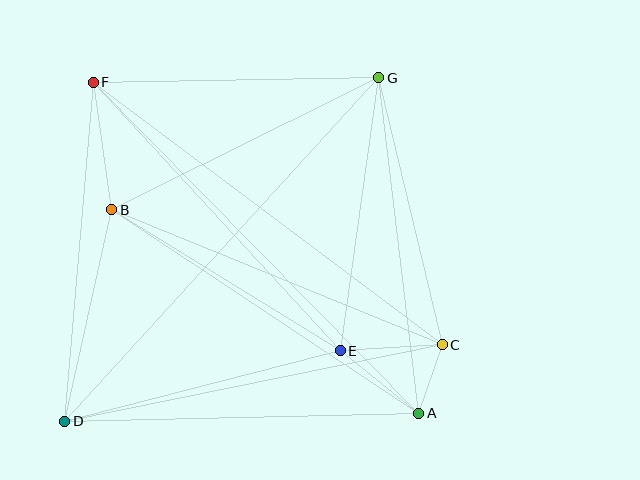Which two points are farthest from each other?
Points D and G are farthest from each other.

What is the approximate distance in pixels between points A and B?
The distance between A and B is approximately 368 pixels.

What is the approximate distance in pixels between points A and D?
The distance between A and D is approximately 354 pixels.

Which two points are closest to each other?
Points A and C are closest to each other.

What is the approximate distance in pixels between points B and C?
The distance between B and C is approximately 357 pixels.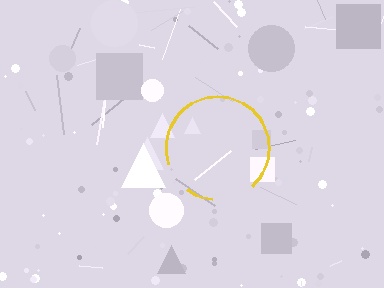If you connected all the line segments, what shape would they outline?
They would outline a circle.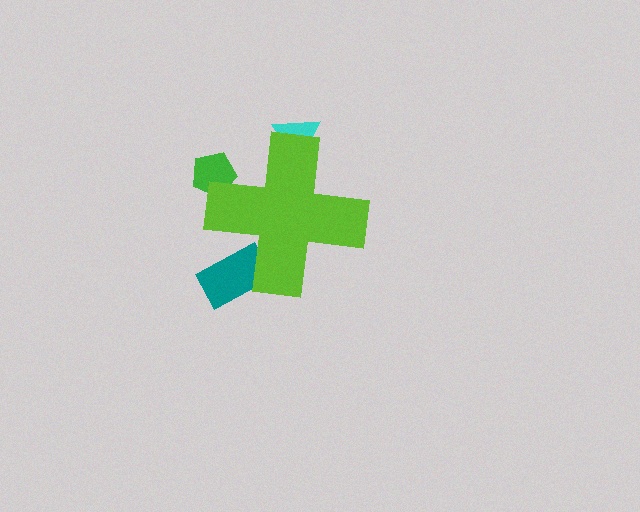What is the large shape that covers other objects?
A lime cross.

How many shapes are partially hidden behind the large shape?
3 shapes are partially hidden.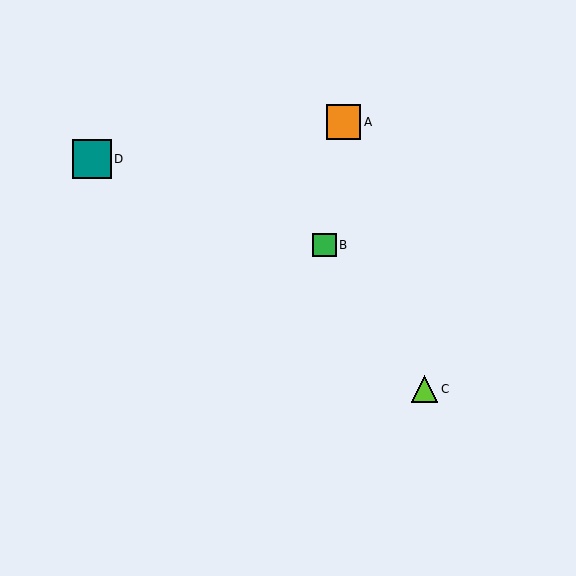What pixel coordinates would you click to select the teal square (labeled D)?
Click at (92, 159) to select the teal square D.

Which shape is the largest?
The teal square (labeled D) is the largest.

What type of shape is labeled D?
Shape D is a teal square.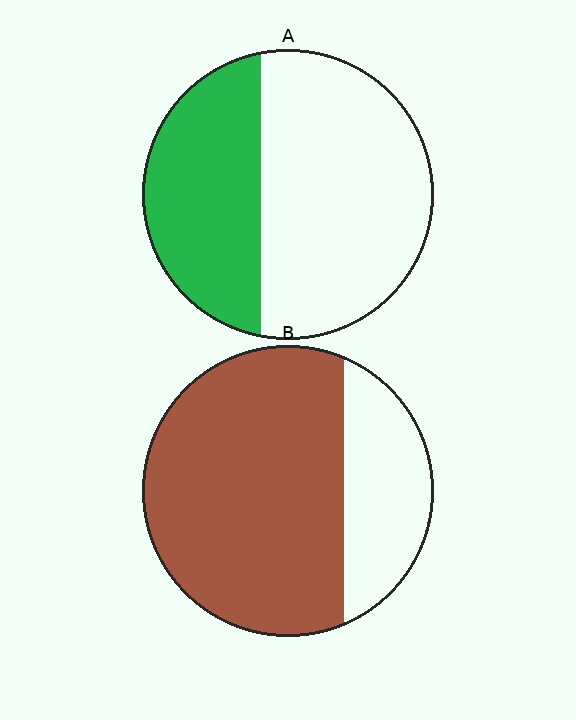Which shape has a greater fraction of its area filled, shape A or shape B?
Shape B.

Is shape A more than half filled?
No.